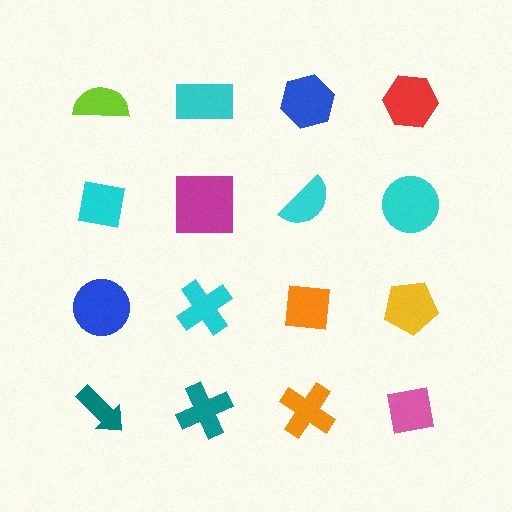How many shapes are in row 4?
4 shapes.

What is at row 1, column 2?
A cyan rectangle.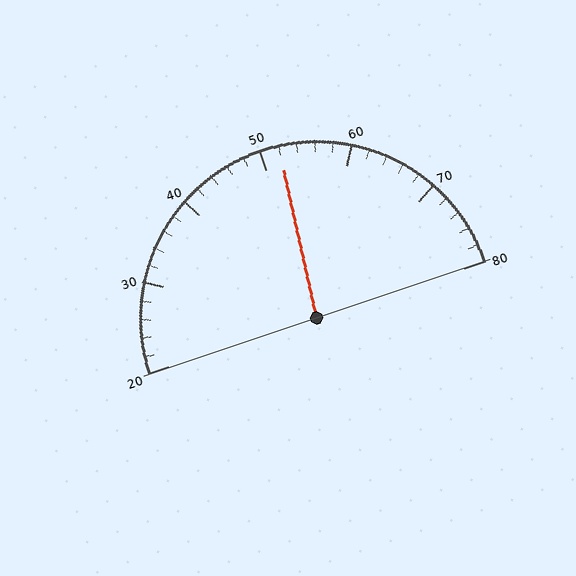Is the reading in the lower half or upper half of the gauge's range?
The reading is in the upper half of the range (20 to 80).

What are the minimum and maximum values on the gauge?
The gauge ranges from 20 to 80.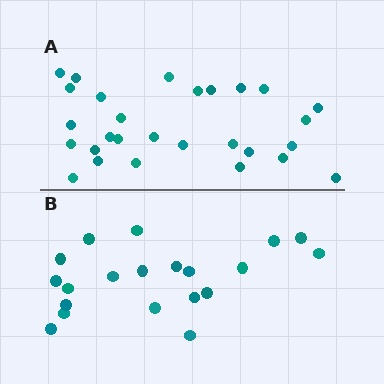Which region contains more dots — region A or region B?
Region A (the top region) has more dots.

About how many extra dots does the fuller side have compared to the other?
Region A has roughly 8 or so more dots than region B.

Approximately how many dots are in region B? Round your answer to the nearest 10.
About 20 dots.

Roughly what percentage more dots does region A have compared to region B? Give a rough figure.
About 40% more.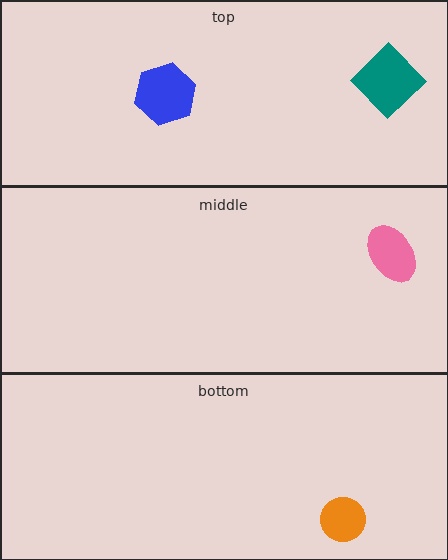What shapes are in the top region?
The blue hexagon, the teal diamond.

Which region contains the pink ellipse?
The middle region.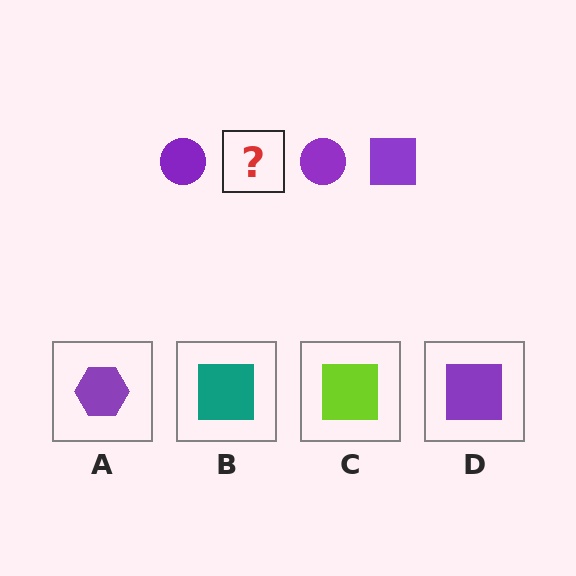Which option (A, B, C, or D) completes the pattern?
D.